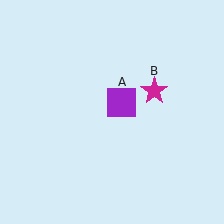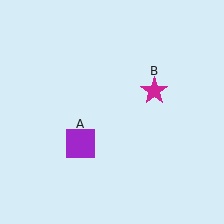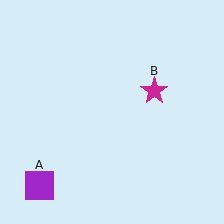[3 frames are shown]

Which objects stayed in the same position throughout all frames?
Magenta star (object B) remained stationary.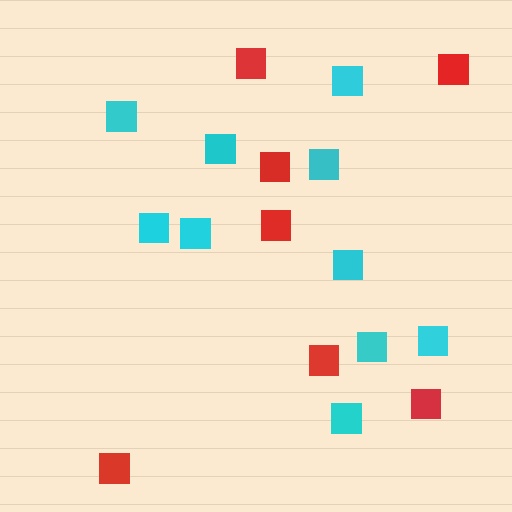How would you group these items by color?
There are 2 groups: one group of cyan squares (10) and one group of red squares (7).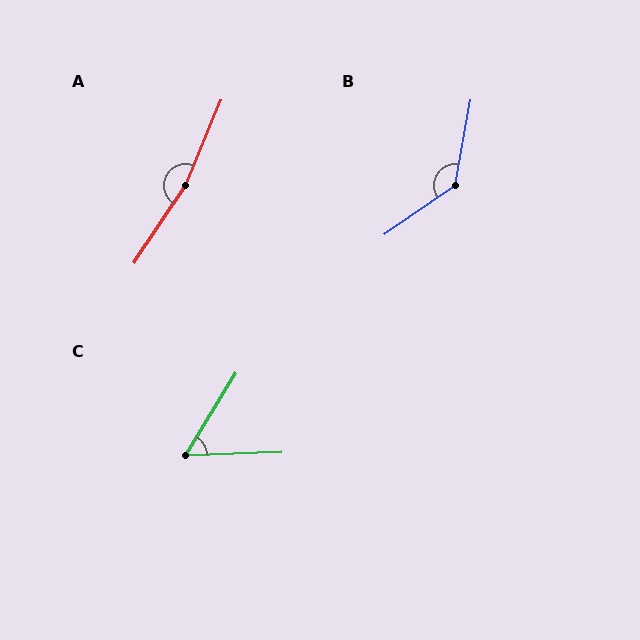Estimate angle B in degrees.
Approximately 135 degrees.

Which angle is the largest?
A, at approximately 169 degrees.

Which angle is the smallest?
C, at approximately 57 degrees.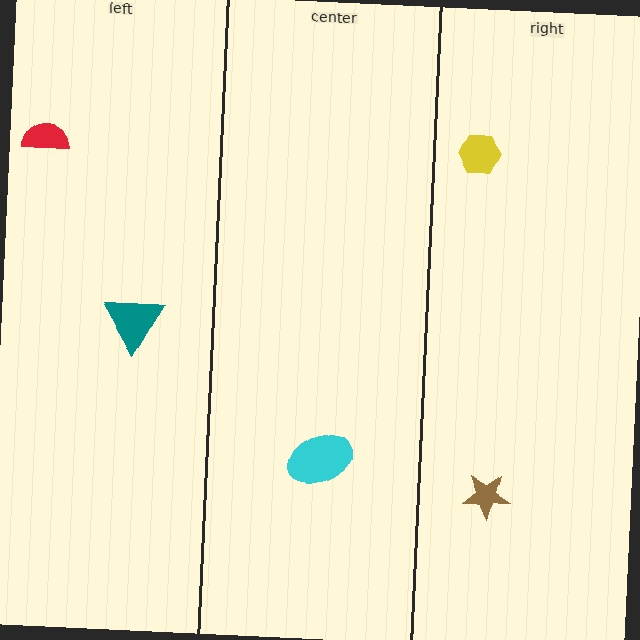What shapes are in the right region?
The brown star, the yellow hexagon.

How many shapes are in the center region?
1.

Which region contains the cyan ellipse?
The center region.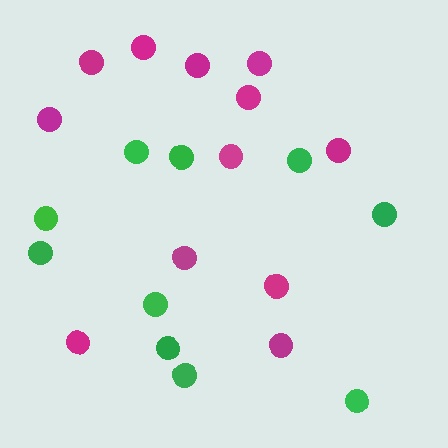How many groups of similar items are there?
There are 2 groups: one group of magenta circles (12) and one group of green circles (10).